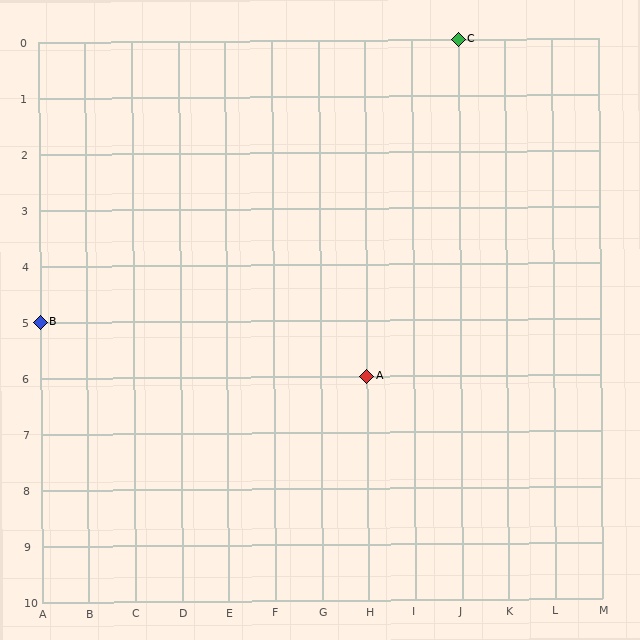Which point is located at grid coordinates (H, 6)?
Point A is at (H, 6).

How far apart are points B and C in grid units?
Points B and C are 9 columns and 5 rows apart (about 10.3 grid units diagonally).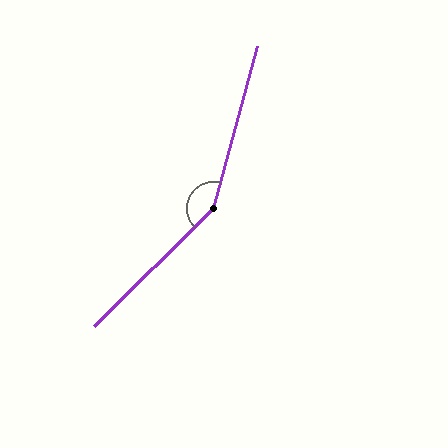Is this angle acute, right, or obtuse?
It is obtuse.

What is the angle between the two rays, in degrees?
Approximately 150 degrees.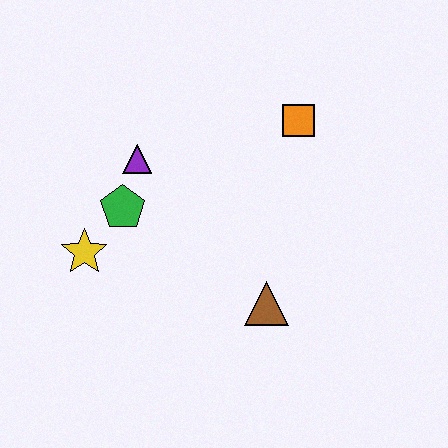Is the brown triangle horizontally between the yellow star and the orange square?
Yes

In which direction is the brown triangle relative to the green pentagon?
The brown triangle is to the right of the green pentagon.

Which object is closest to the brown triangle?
The green pentagon is closest to the brown triangle.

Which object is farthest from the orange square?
The yellow star is farthest from the orange square.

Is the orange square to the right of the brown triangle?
Yes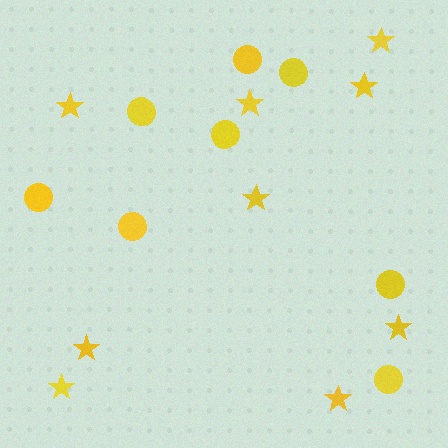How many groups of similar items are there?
There are 2 groups: one group of stars (9) and one group of circles (8).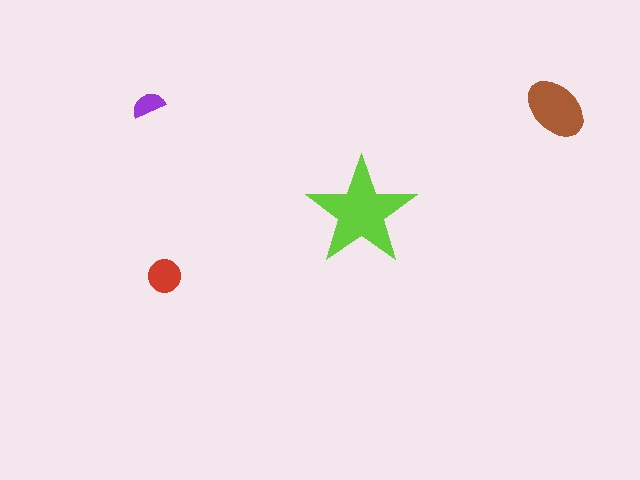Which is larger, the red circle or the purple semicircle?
The red circle.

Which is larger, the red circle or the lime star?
The lime star.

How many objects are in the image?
There are 4 objects in the image.